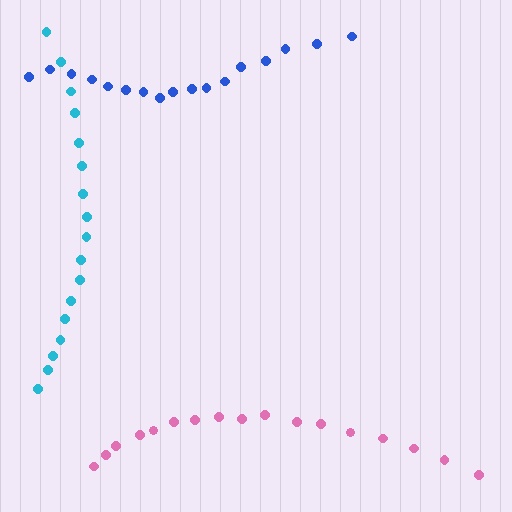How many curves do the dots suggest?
There are 3 distinct paths.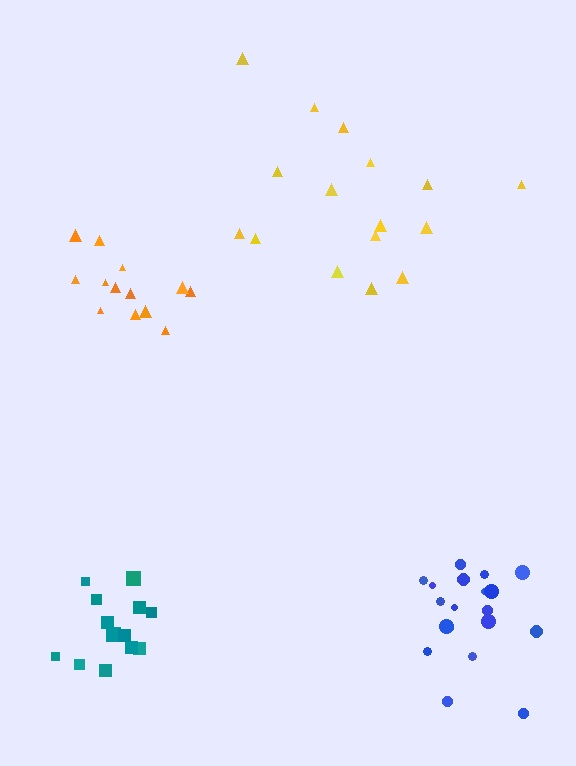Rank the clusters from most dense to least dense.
teal, blue, orange, yellow.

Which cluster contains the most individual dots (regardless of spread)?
Blue (19).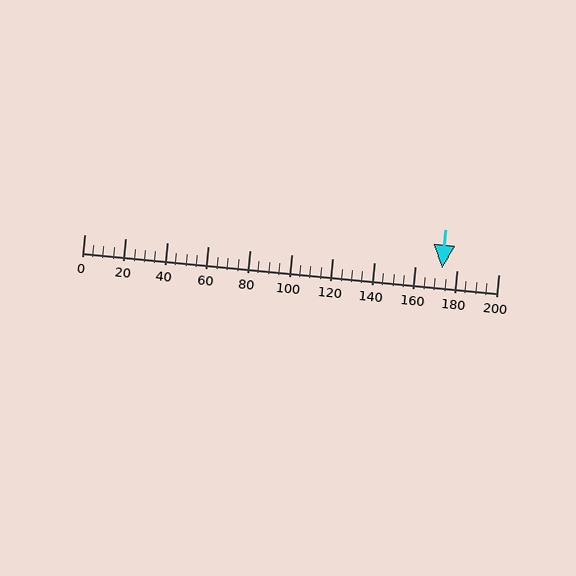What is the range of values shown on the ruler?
The ruler shows values from 0 to 200.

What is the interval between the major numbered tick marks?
The major tick marks are spaced 20 units apart.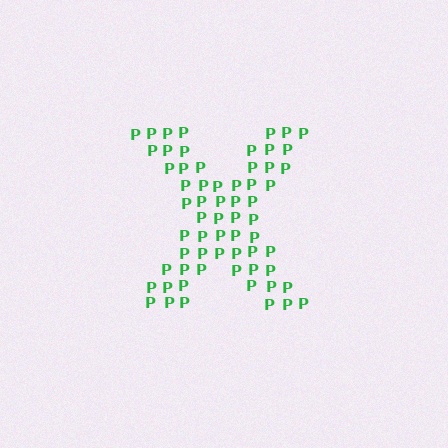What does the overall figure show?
The overall figure shows the letter X.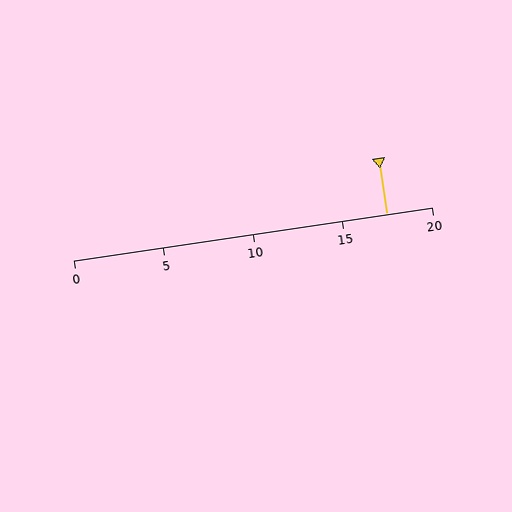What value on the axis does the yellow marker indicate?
The marker indicates approximately 17.5.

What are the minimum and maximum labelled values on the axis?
The axis runs from 0 to 20.